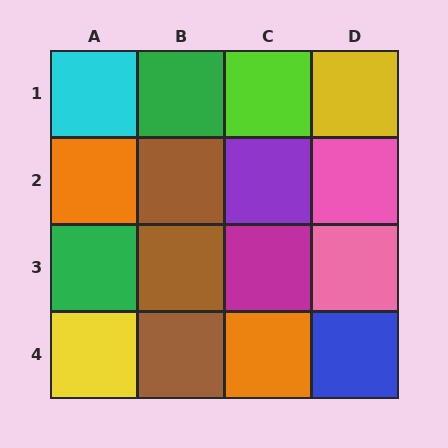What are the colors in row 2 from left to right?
Orange, brown, purple, pink.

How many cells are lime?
1 cell is lime.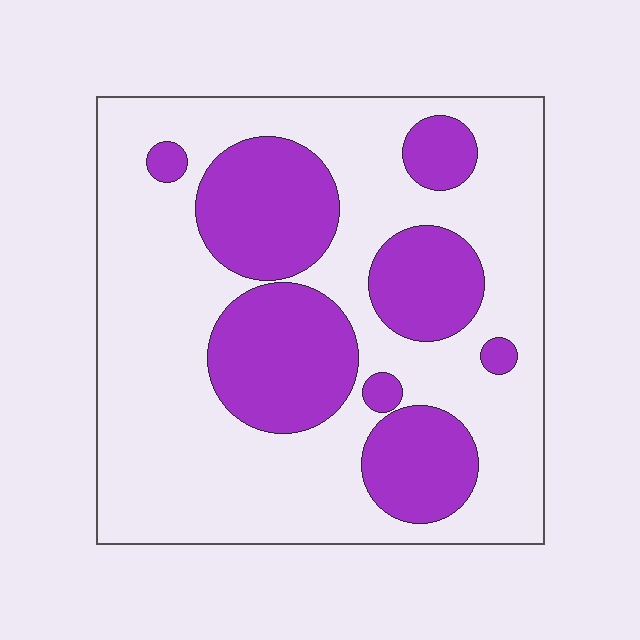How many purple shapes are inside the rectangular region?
8.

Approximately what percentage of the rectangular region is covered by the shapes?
Approximately 30%.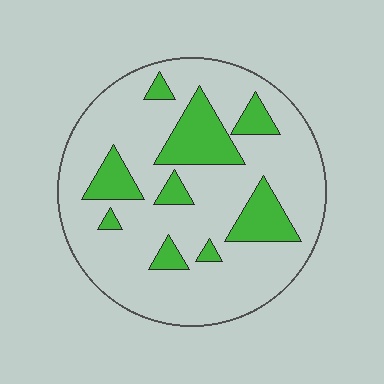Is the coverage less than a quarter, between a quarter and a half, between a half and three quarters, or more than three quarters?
Less than a quarter.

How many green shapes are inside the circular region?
9.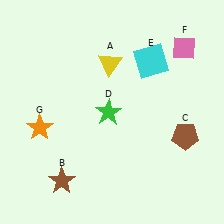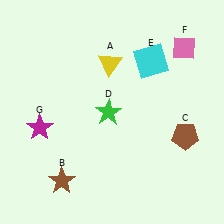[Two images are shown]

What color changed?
The star (G) changed from orange in Image 1 to magenta in Image 2.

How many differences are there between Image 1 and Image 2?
There is 1 difference between the two images.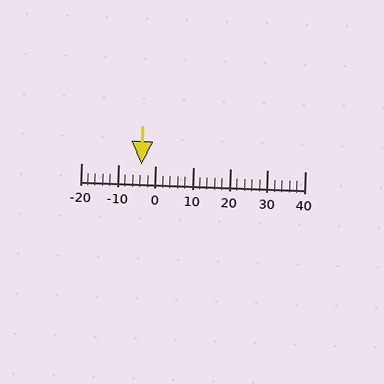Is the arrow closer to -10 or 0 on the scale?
The arrow is closer to 0.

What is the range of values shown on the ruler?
The ruler shows values from -20 to 40.